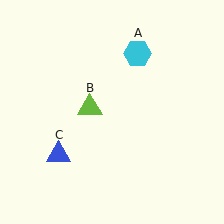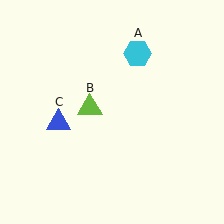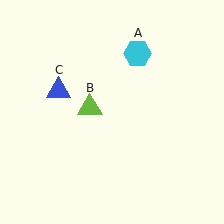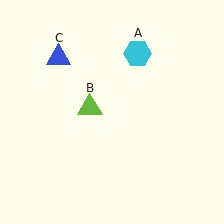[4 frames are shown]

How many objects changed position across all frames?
1 object changed position: blue triangle (object C).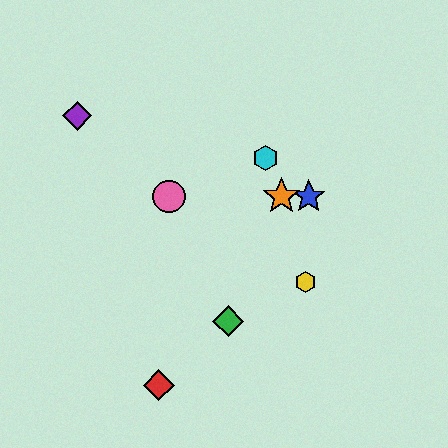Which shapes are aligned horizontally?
The blue star, the orange star, the pink circle are aligned horizontally.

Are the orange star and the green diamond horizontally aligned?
No, the orange star is at y≈196 and the green diamond is at y≈321.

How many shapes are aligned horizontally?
3 shapes (the blue star, the orange star, the pink circle) are aligned horizontally.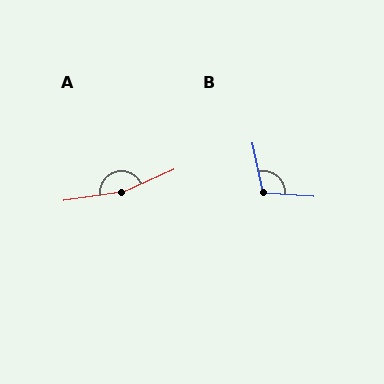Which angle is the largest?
A, at approximately 164 degrees.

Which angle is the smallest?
B, at approximately 106 degrees.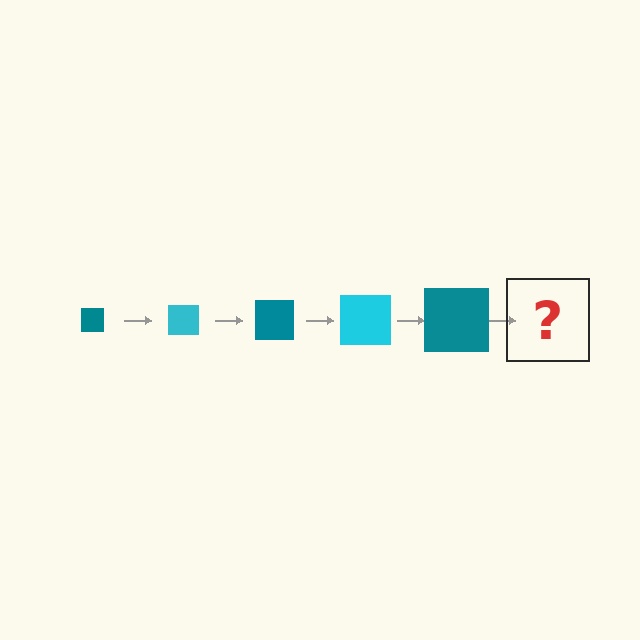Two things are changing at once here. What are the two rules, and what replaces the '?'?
The two rules are that the square grows larger each step and the color cycles through teal and cyan. The '?' should be a cyan square, larger than the previous one.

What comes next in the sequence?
The next element should be a cyan square, larger than the previous one.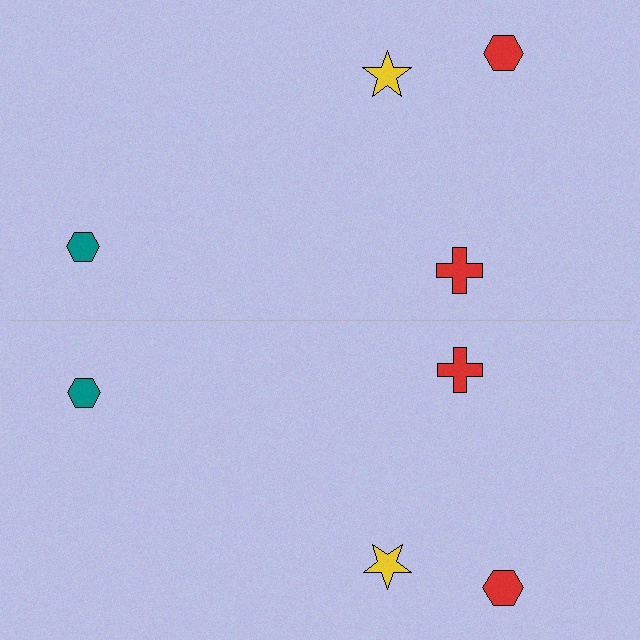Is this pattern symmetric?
Yes, this pattern has bilateral (reflection) symmetry.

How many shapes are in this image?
There are 8 shapes in this image.